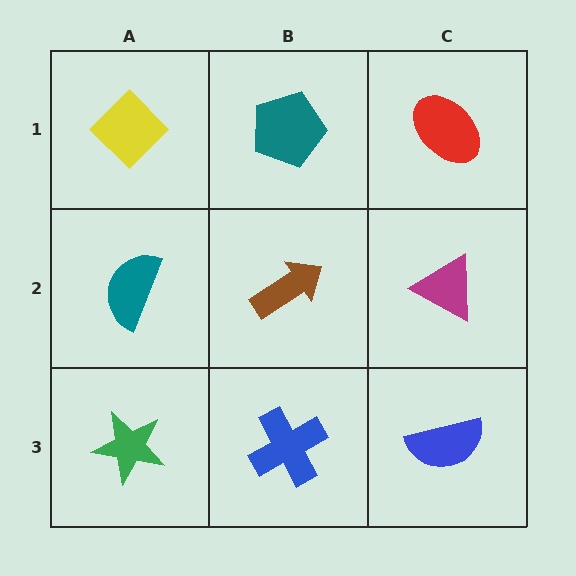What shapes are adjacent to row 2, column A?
A yellow diamond (row 1, column A), a green star (row 3, column A), a brown arrow (row 2, column B).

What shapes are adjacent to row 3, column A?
A teal semicircle (row 2, column A), a blue cross (row 3, column B).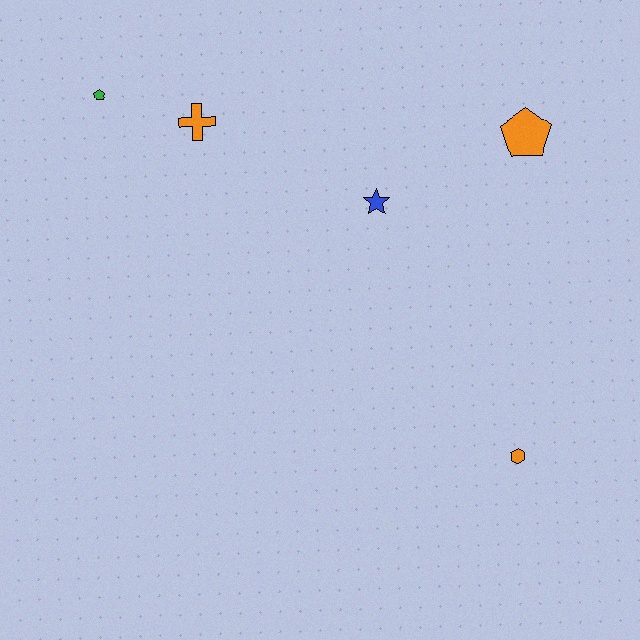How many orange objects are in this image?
There are 3 orange objects.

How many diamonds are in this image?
There are no diamonds.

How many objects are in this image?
There are 5 objects.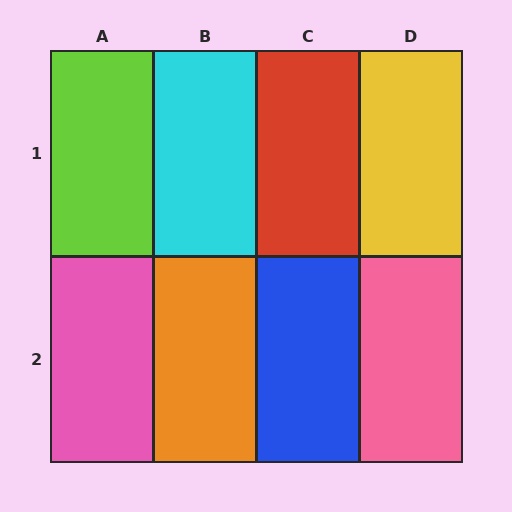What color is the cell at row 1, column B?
Cyan.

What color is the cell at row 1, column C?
Red.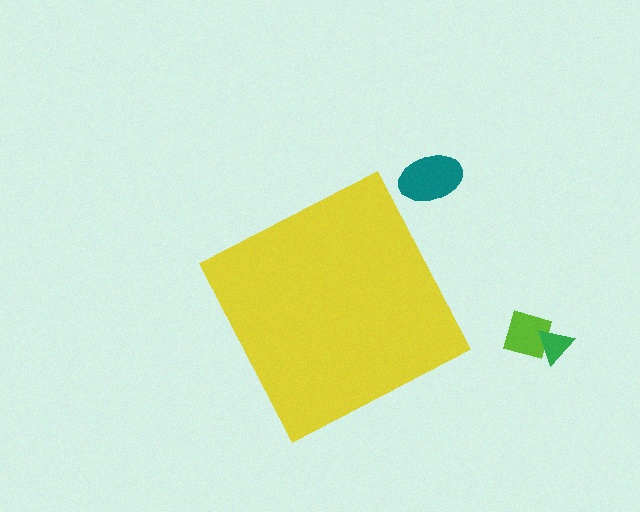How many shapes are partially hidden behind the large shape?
0 shapes are partially hidden.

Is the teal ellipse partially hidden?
No, the teal ellipse is fully visible.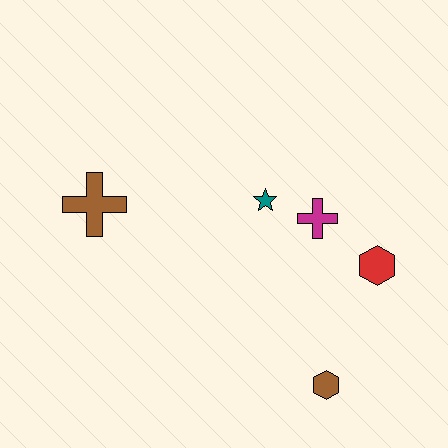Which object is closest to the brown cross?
The teal star is closest to the brown cross.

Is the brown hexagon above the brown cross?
No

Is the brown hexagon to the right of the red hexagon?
No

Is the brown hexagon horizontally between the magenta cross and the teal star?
No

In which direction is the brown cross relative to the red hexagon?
The brown cross is to the left of the red hexagon.